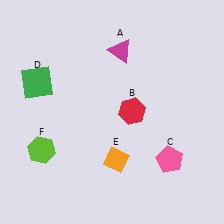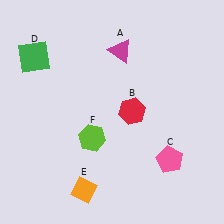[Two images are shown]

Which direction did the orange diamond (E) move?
The orange diamond (E) moved left.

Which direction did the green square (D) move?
The green square (D) moved up.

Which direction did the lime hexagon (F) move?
The lime hexagon (F) moved right.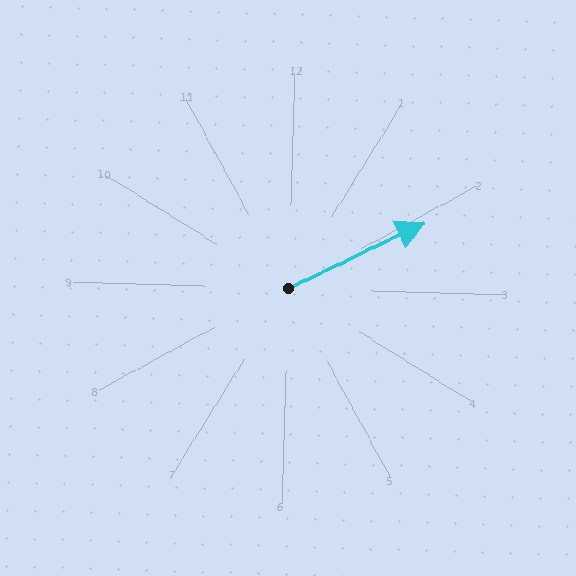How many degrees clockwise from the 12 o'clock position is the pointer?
Approximately 62 degrees.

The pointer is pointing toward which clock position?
Roughly 2 o'clock.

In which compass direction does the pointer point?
Northeast.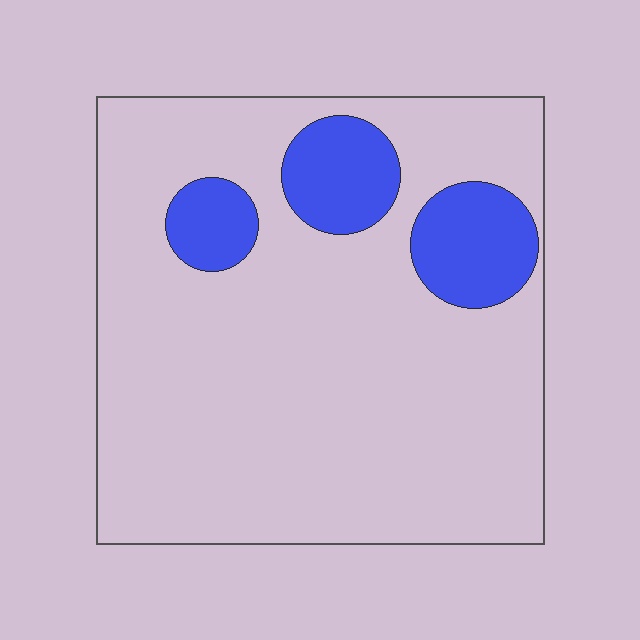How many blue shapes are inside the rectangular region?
3.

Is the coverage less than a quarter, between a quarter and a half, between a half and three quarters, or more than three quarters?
Less than a quarter.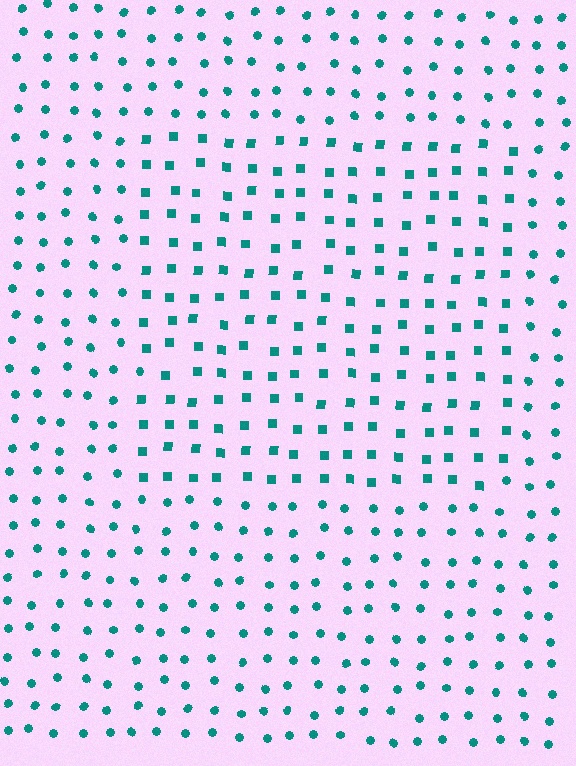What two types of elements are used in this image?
The image uses squares inside the rectangle region and circles outside it.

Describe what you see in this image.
The image is filled with small teal elements arranged in a uniform grid. A rectangle-shaped region contains squares, while the surrounding area contains circles. The boundary is defined purely by the change in element shape.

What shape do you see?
I see a rectangle.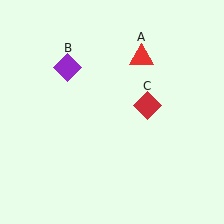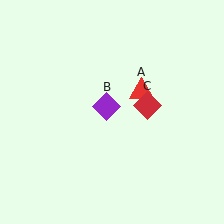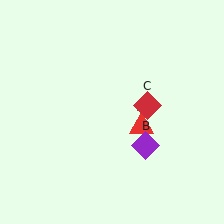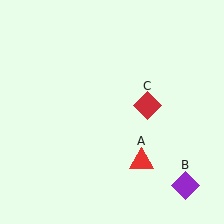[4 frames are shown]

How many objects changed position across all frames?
2 objects changed position: red triangle (object A), purple diamond (object B).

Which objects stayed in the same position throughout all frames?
Red diamond (object C) remained stationary.